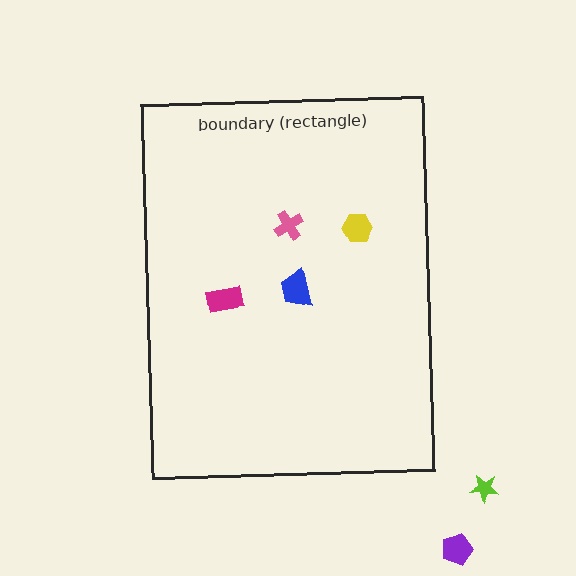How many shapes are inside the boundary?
4 inside, 2 outside.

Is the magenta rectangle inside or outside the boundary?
Inside.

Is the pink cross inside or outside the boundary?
Inside.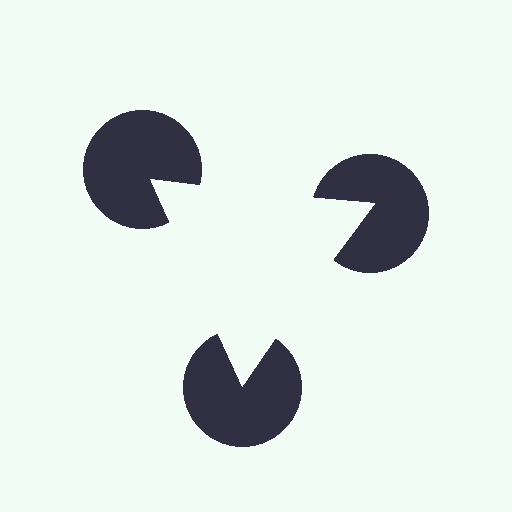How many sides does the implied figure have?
3 sides.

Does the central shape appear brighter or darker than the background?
It typically appears slightly brighter than the background, even though no actual brightness change is drawn.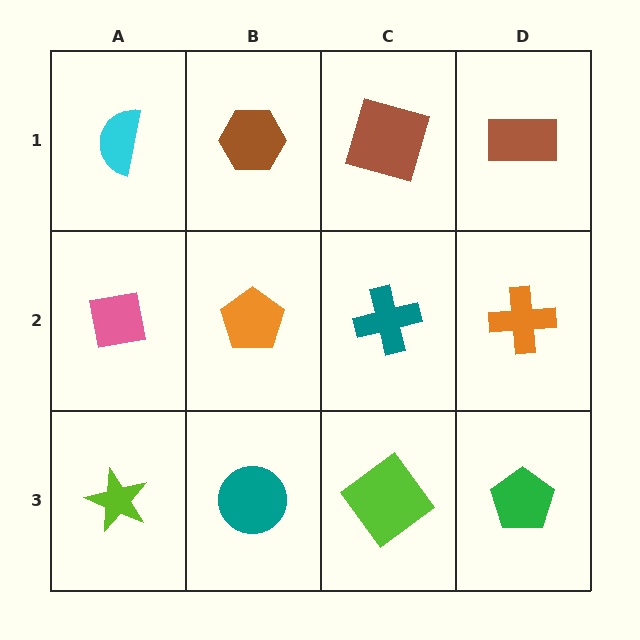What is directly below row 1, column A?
A pink square.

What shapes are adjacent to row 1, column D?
An orange cross (row 2, column D), a brown square (row 1, column C).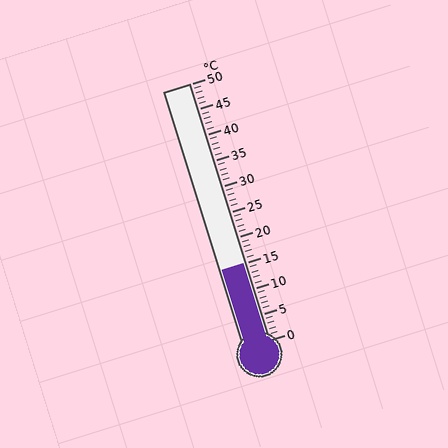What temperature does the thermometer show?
The thermometer shows approximately 15°C.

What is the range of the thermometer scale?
The thermometer scale ranges from 0°C to 50°C.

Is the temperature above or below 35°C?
The temperature is below 35°C.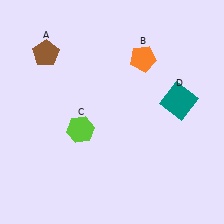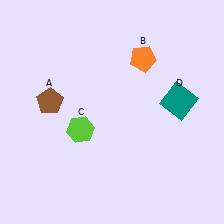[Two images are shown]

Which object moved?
The brown pentagon (A) moved down.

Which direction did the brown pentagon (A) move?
The brown pentagon (A) moved down.